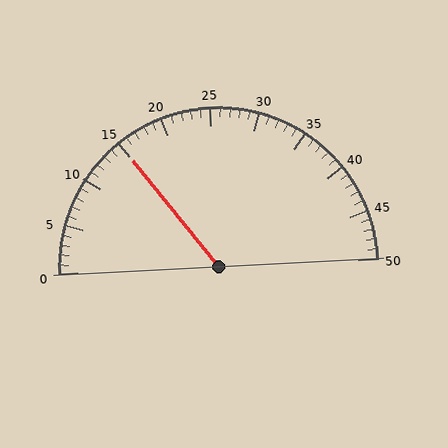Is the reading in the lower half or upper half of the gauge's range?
The reading is in the lower half of the range (0 to 50).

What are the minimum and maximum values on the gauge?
The gauge ranges from 0 to 50.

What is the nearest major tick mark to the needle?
The nearest major tick mark is 15.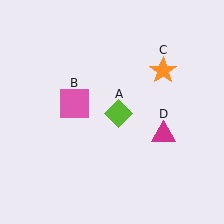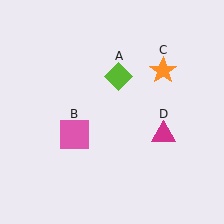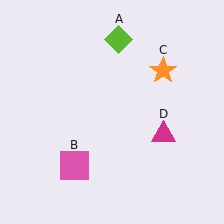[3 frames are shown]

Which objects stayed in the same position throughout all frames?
Orange star (object C) and magenta triangle (object D) remained stationary.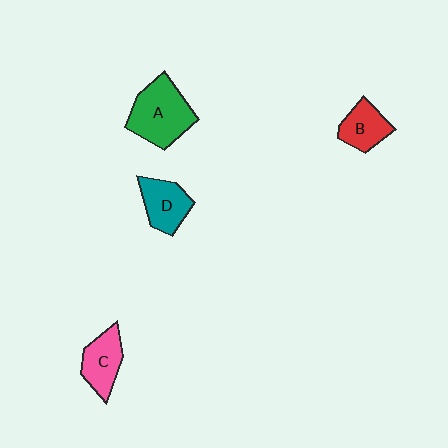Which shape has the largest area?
Shape A (green).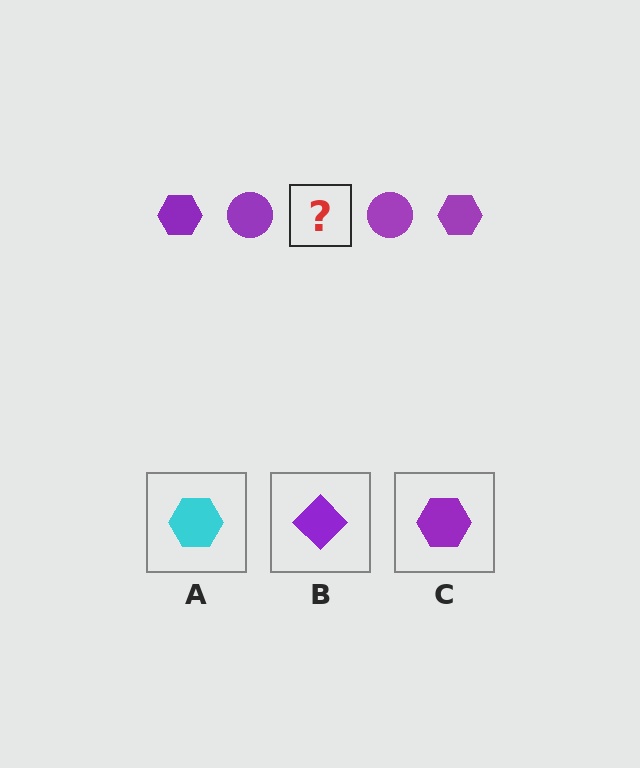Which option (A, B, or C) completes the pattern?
C.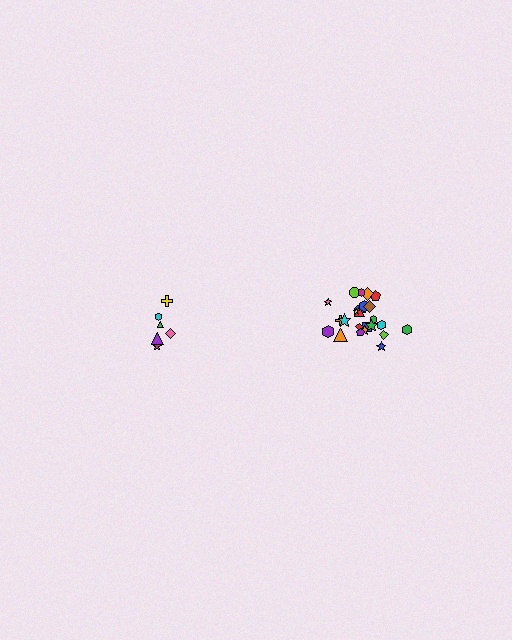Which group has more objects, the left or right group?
The right group.